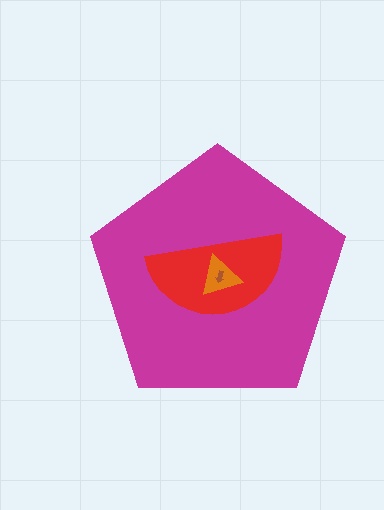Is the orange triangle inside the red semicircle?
Yes.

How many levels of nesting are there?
4.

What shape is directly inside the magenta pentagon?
The red semicircle.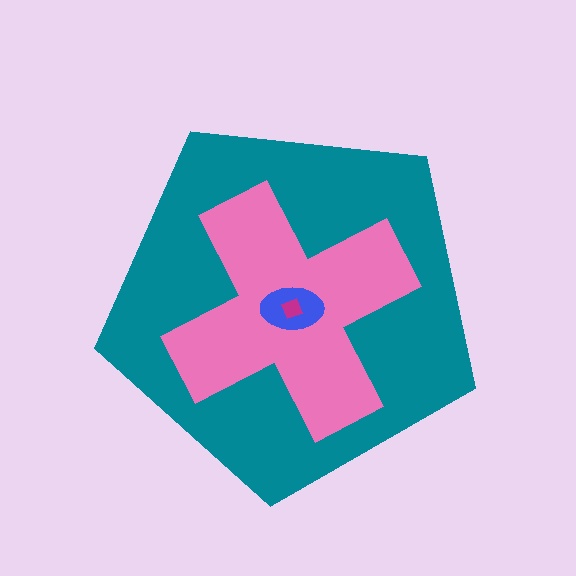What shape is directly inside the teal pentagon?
The pink cross.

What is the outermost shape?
The teal pentagon.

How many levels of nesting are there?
4.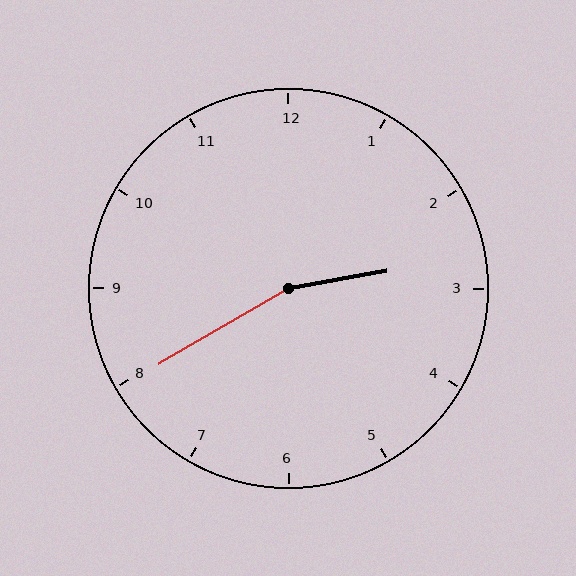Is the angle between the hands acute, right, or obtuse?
It is obtuse.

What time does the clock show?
2:40.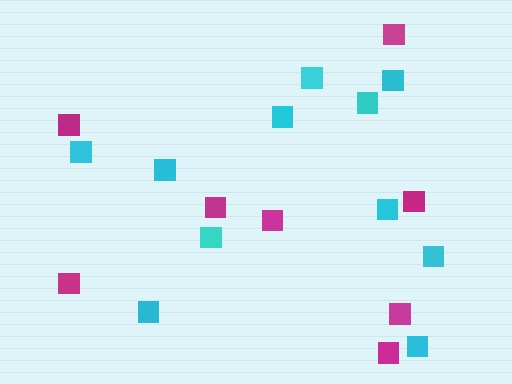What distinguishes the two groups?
There are 2 groups: one group of magenta squares (8) and one group of cyan squares (11).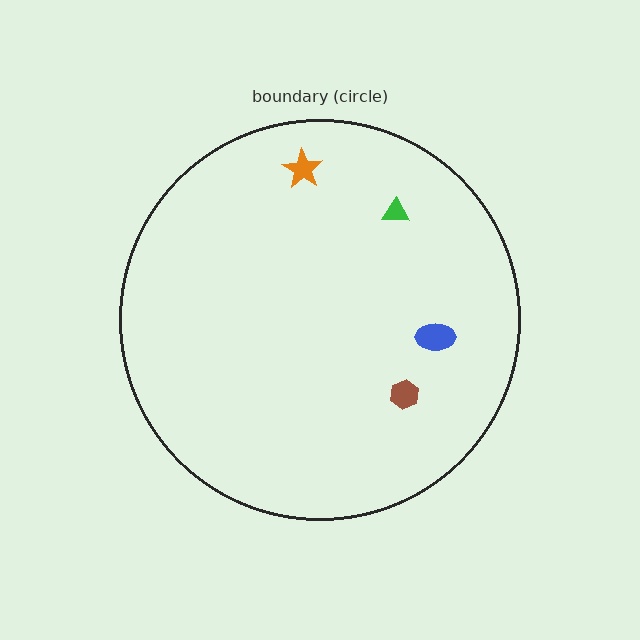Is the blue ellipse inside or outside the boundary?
Inside.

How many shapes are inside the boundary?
4 inside, 0 outside.